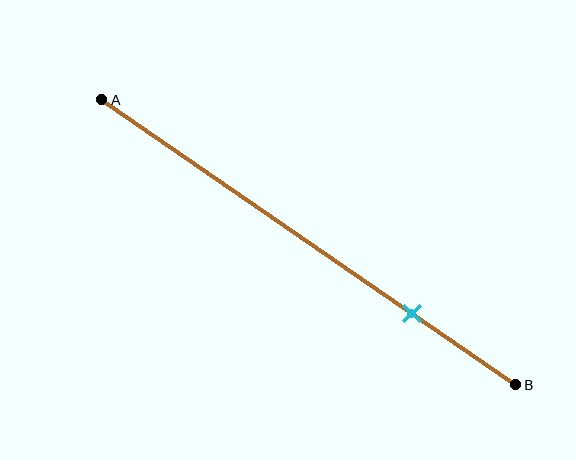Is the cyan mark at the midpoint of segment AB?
No, the mark is at about 75% from A, not at the 50% midpoint.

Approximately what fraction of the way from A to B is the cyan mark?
The cyan mark is approximately 75% of the way from A to B.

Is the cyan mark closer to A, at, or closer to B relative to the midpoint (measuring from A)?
The cyan mark is closer to point B than the midpoint of segment AB.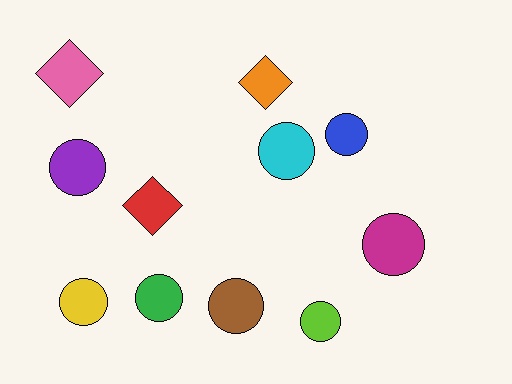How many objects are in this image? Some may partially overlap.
There are 11 objects.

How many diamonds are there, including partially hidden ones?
There are 3 diamonds.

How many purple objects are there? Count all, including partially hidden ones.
There is 1 purple object.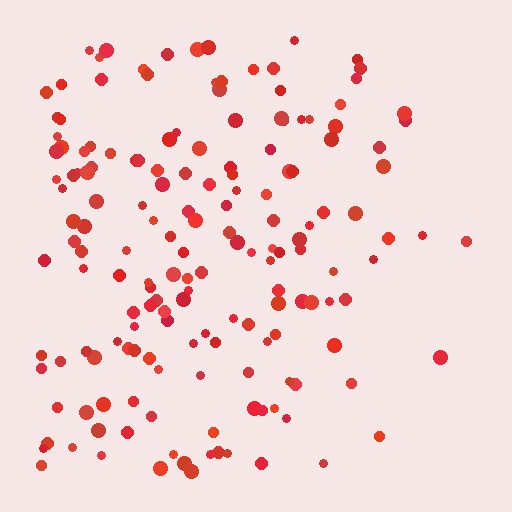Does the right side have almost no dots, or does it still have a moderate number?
Still a moderate number, just noticeably fewer than the left.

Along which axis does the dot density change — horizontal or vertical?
Horizontal.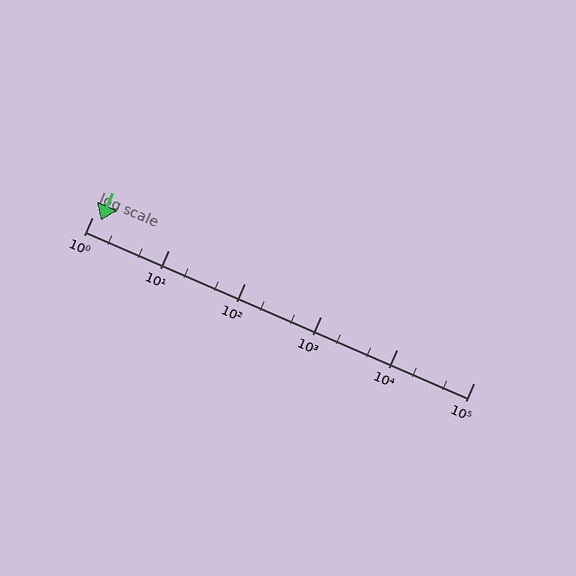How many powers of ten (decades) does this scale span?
The scale spans 5 decades, from 1 to 100000.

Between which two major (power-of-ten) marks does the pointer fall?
The pointer is between 1 and 10.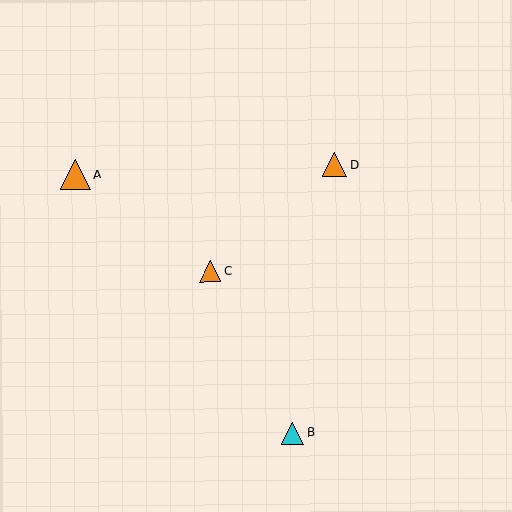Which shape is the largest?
The orange triangle (labeled A) is the largest.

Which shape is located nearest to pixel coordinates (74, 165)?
The orange triangle (labeled A) at (75, 174) is nearest to that location.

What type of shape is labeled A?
Shape A is an orange triangle.